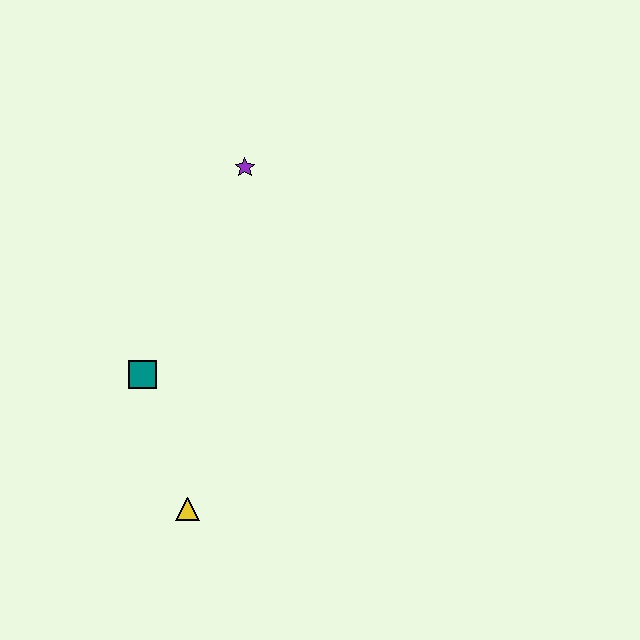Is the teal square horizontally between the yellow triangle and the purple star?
No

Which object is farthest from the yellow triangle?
The purple star is farthest from the yellow triangle.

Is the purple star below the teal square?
No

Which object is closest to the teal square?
The yellow triangle is closest to the teal square.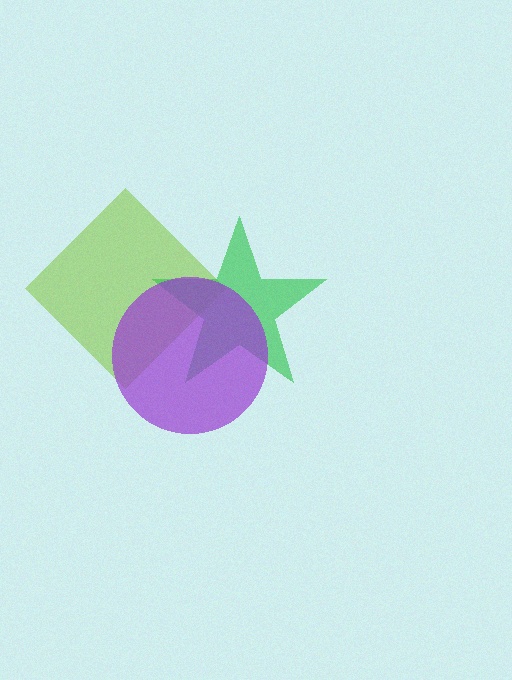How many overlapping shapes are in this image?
There are 3 overlapping shapes in the image.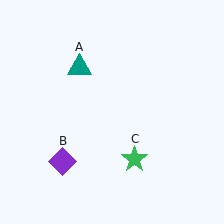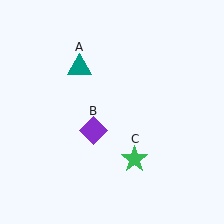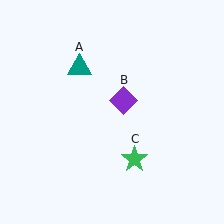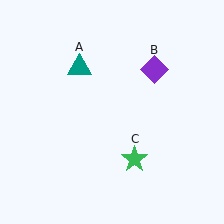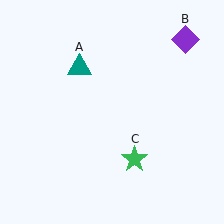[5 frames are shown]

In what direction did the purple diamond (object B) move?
The purple diamond (object B) moved up and to the right.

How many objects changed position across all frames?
1 object changed position: purple diamond (object B).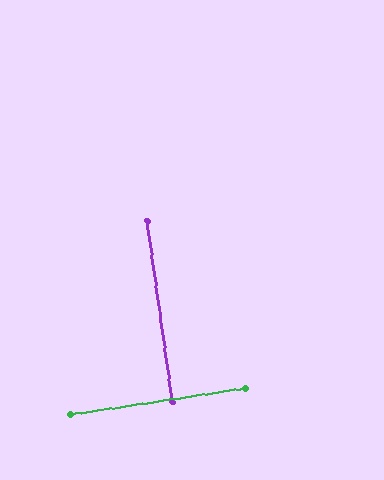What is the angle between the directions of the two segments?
Approximately 89 degrees.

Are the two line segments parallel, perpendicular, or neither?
Perpendicular — they meet at approximately 89°.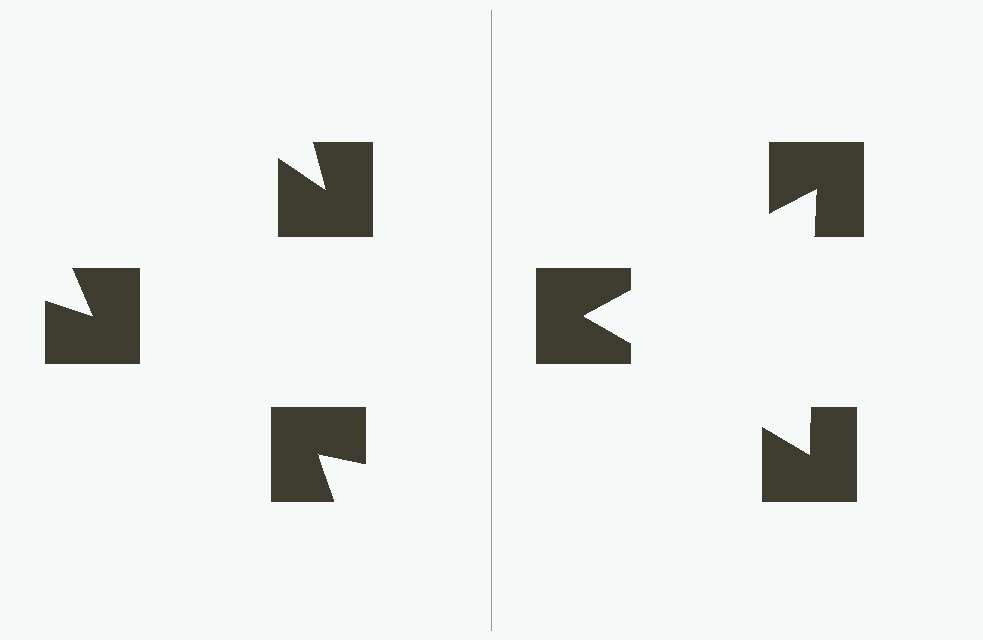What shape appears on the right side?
An illusory triangle.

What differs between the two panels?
The notched squares are positioned identically on both sides; only the wedge orientations differ. On the right they align to a triangle; on the left they are misaligned.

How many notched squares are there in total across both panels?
6 — 3 on each side.